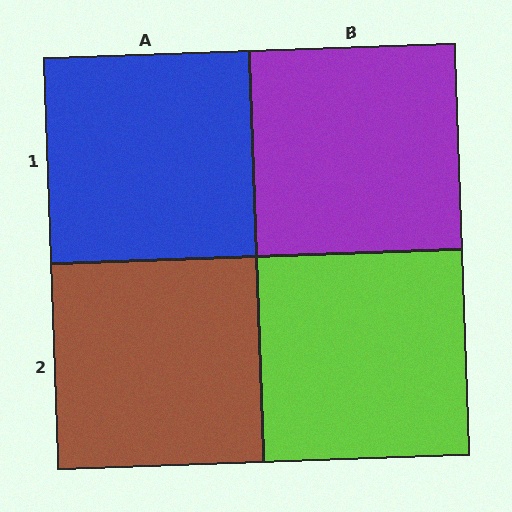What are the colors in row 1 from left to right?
Blue, purple.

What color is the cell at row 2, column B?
Lime.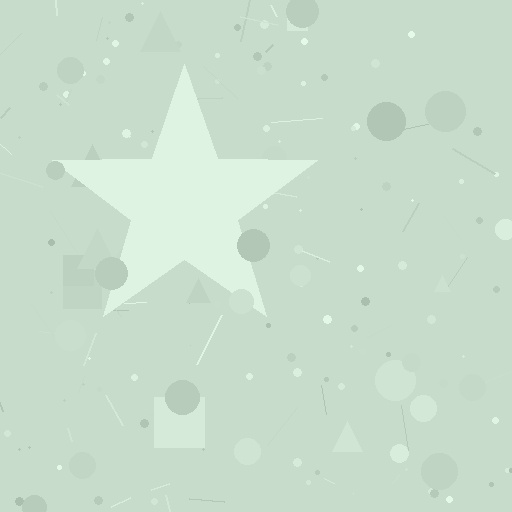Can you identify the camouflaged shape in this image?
The camouflaged shape is a star.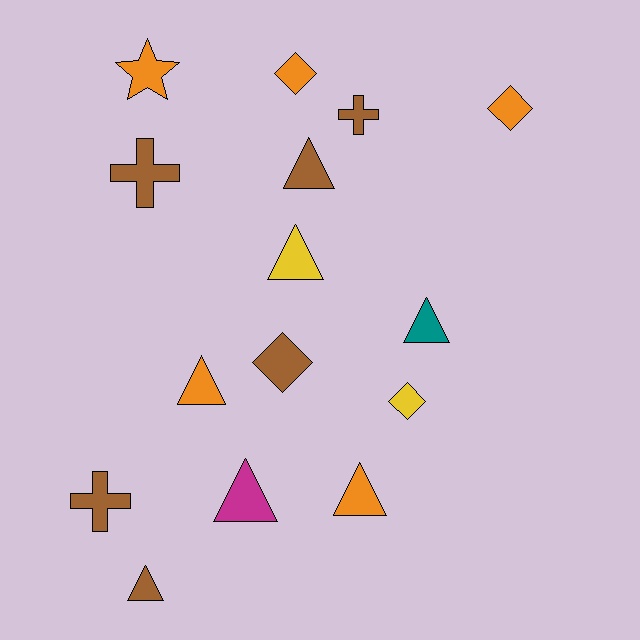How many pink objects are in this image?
There are no pink objects.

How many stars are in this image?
There is 1 star.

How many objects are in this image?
There are 15 objects.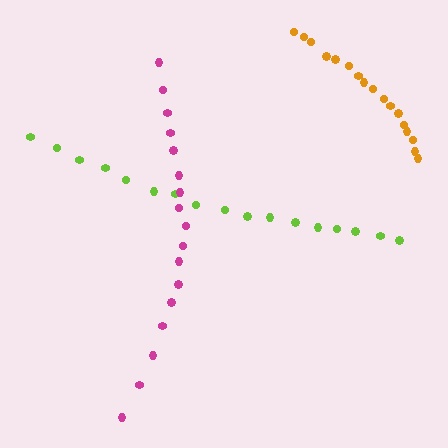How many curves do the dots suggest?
There are 3 distinct paths.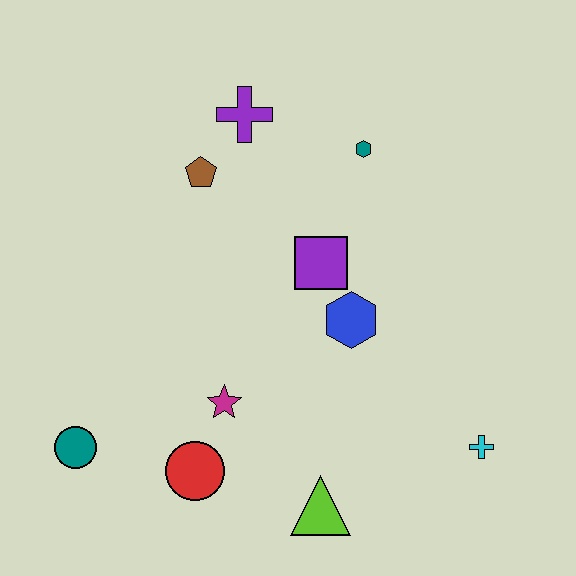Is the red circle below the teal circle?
Yes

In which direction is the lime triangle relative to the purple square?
The lime triangle is below the purple square.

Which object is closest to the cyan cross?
The lime triangle is closest to the cyan cross.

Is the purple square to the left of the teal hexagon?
Yes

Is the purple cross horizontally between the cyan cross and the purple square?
No